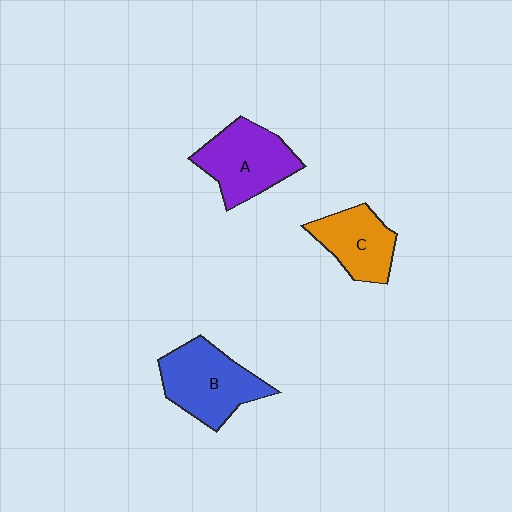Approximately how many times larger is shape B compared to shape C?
Approximately 1.3 times.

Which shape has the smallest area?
Shape C (orange).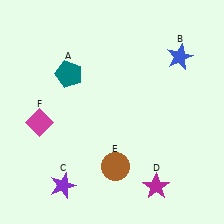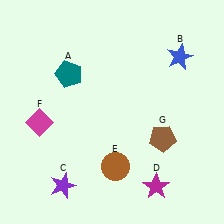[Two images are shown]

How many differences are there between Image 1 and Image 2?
There is 1 difference between the two images.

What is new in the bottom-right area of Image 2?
A brown pentagon (G) was added in the bottom-right area of Image 2.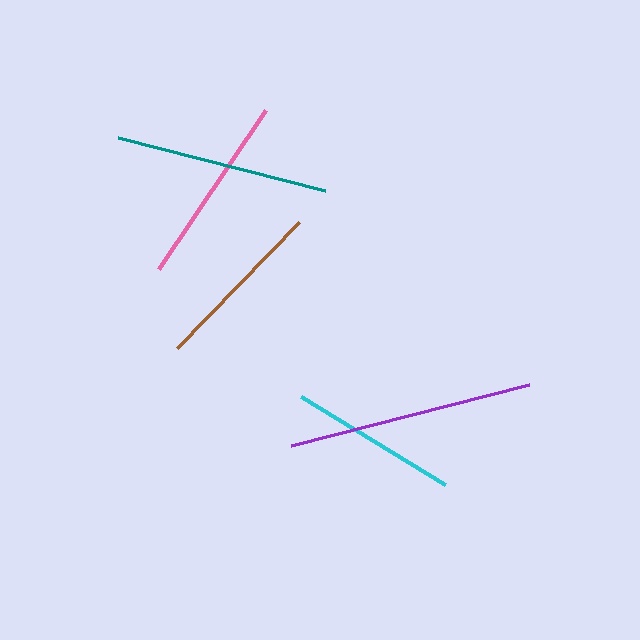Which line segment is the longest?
The purple line is the longest at approximately 246 pixels.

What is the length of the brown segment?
The brown segment is approximately 175 pixels long.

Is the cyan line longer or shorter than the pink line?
The pink line is longer than the cyan line.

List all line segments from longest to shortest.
From longest to shortest: purple, teal, pink, brown, cyan.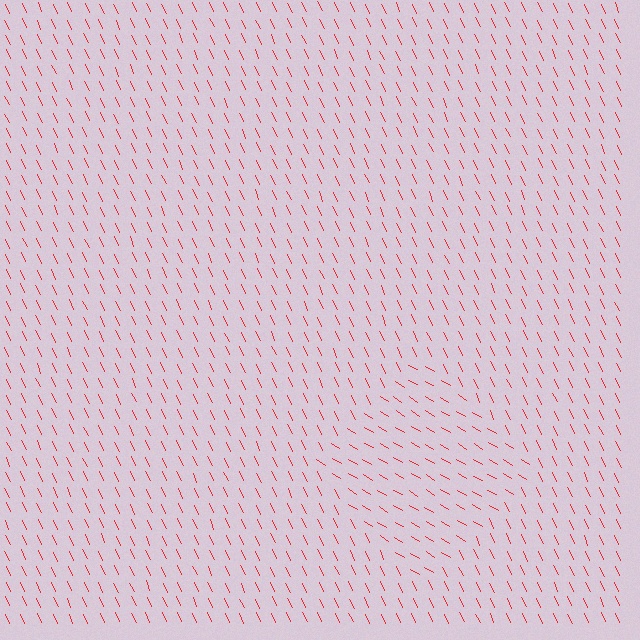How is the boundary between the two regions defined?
The boundary is defined purely by a change in line orientation (approximately 34 degrees difference). All lines are the same color and thickness.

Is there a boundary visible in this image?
Yes, there is a texture boundary formed by a change in line orientation.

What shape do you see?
I see a diamond.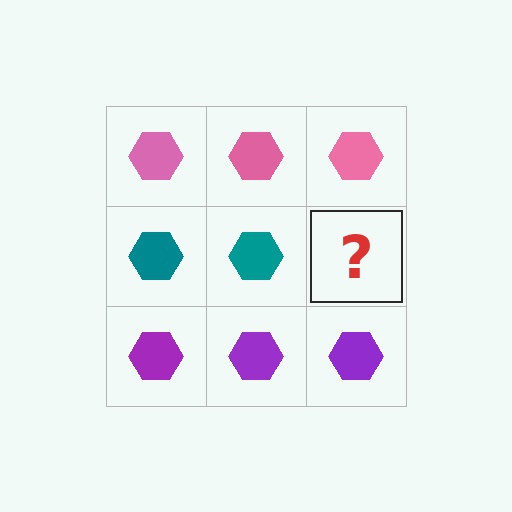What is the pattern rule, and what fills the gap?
The rule is that each row has a consistent color. The gap should be filled with a teal hexagon.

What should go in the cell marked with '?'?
The missing cell should contain a teal hexagon.